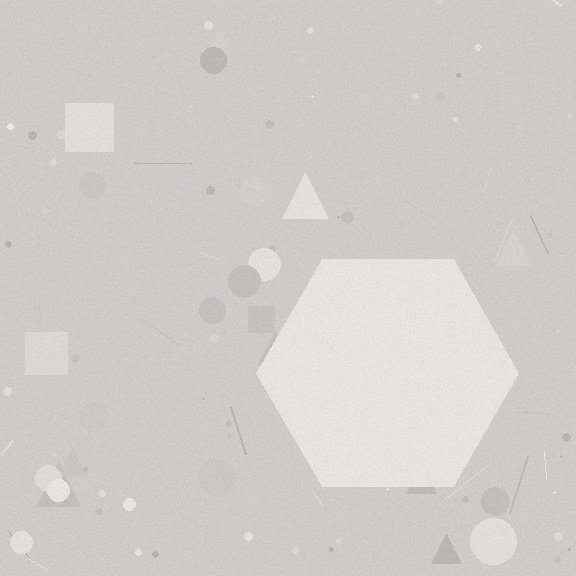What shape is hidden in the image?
A hexagon is hidden in the image.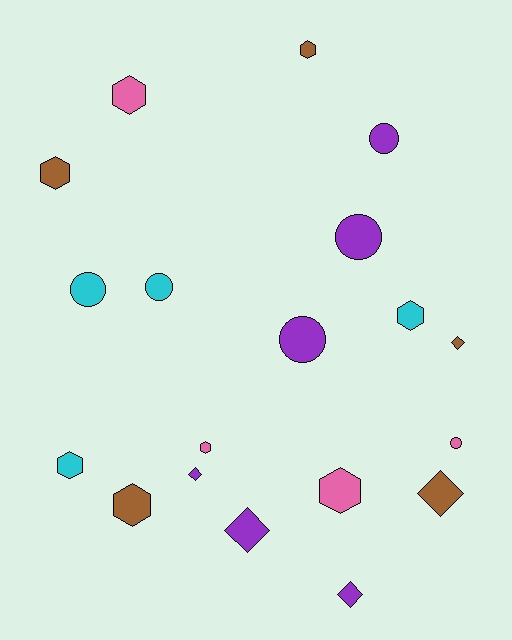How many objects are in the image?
There are 19 objects.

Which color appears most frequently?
Purple, with 6 objects.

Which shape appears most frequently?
Hexagon, with 8 objects.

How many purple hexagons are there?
There are no purple hexagons.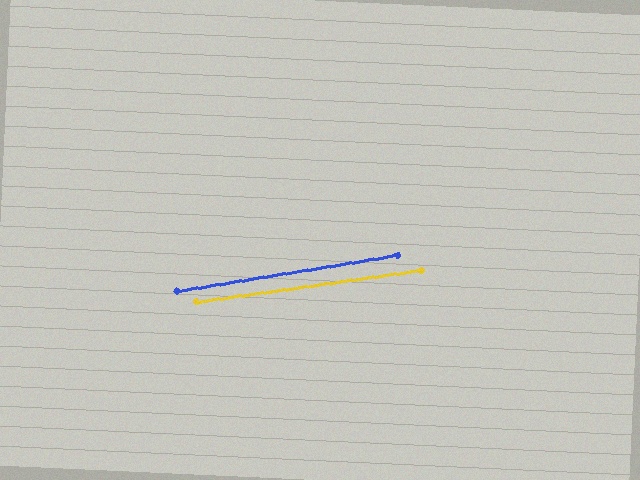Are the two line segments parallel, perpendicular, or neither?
Parallel — their directions differ by only 1.4°.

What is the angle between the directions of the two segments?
Approximately 1 degree.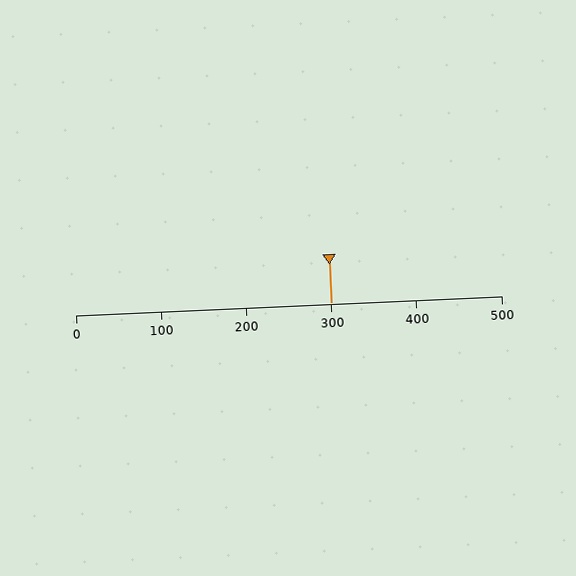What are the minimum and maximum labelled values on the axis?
The axis runs from 0 to 500.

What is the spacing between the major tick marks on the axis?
The major ticks are spaced 100 apart.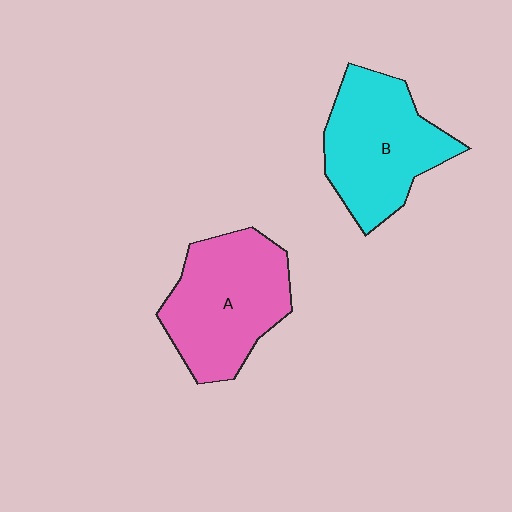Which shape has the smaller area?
Shape B (cyan).